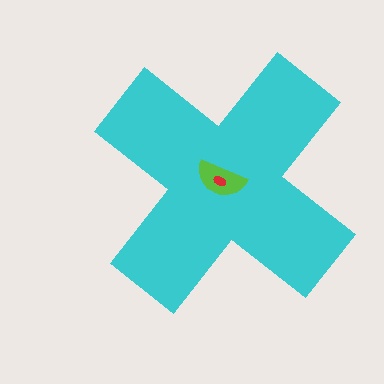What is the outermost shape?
The cyan cross.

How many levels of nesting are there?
3.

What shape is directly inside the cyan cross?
The lime semicircle.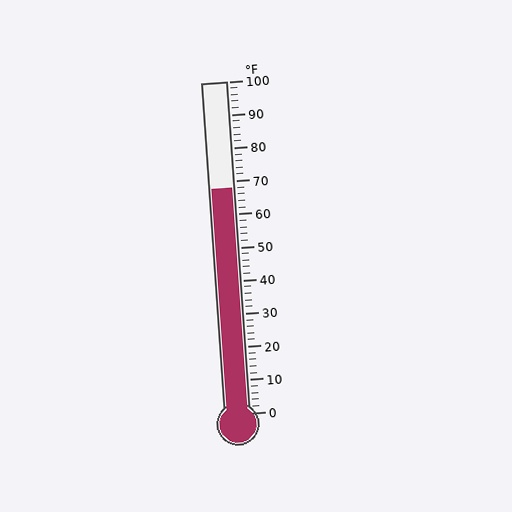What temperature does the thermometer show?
The thermometer shows approximately 68°F.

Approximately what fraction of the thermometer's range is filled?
The thermometer is filled to approximately 70% of its range.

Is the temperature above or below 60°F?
The temperature is above 60°F.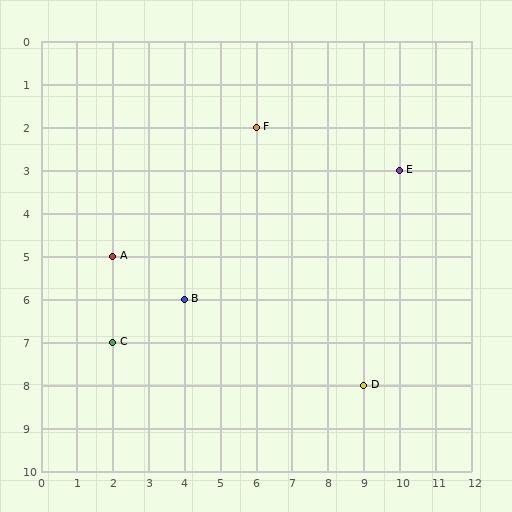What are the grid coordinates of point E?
Point E is at grid coordinates (10, 3).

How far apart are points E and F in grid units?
Points E and F are 4 columns and 1 row apart (about 4.1 grid units diagonally).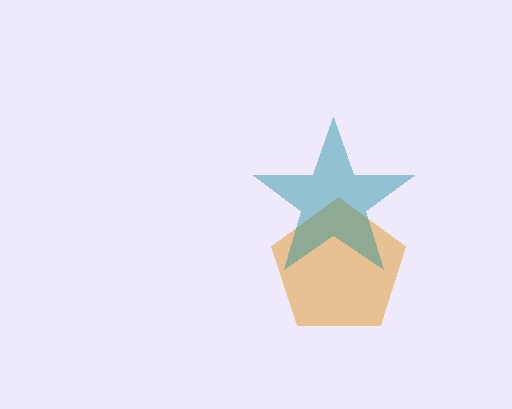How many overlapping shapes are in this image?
There are 2 overlapping shapes in the image.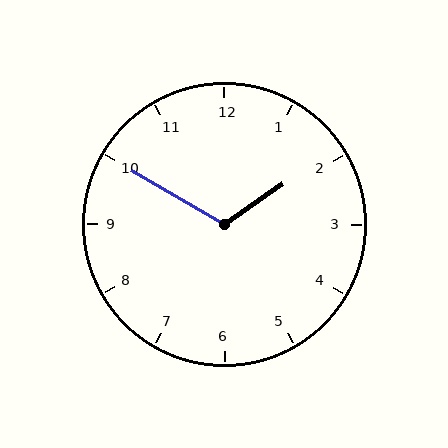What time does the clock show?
1:50.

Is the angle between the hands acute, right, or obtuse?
It is obtuse.